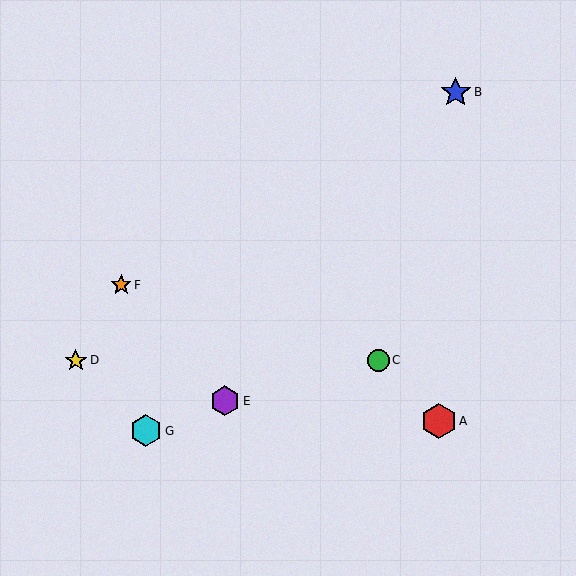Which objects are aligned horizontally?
Objects C, D are aligned horizontally.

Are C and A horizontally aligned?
No, C is at y≈360 and A is at y≈421.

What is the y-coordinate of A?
Object A is at y≈421.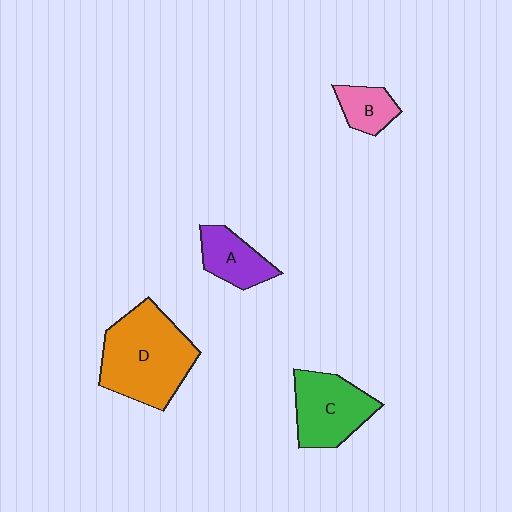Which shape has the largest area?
Shape D (orange).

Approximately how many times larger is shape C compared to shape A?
Approximately 1.6 times.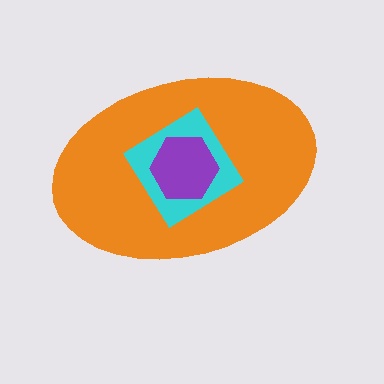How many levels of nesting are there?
3.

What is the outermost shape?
The orange ellipse.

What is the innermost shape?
The purple hexagon.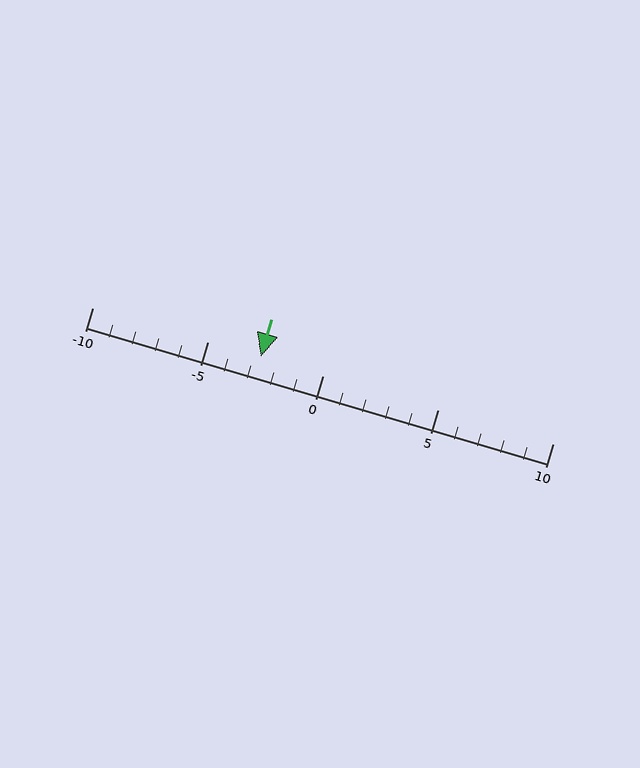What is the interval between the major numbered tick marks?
The major tick marks are spaced 5 units apart.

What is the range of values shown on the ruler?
The ruler shows values from -10 to 10.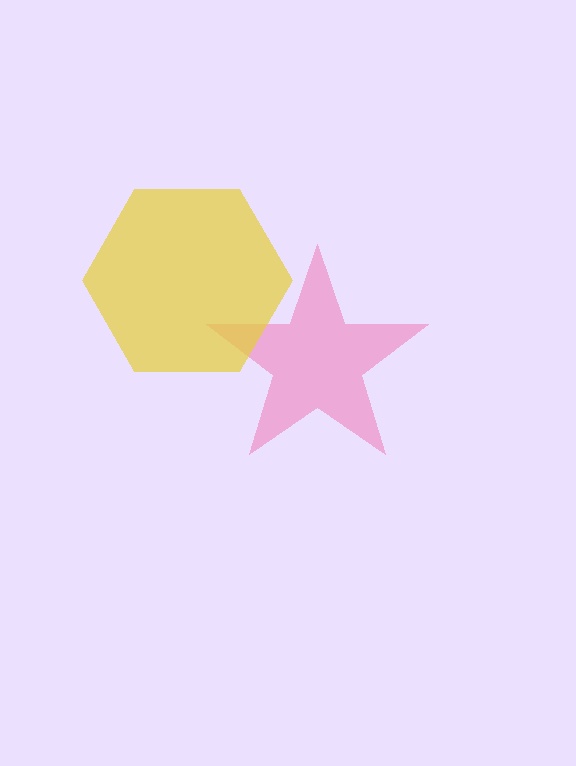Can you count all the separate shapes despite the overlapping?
Yes, there are 2 separate shapes.